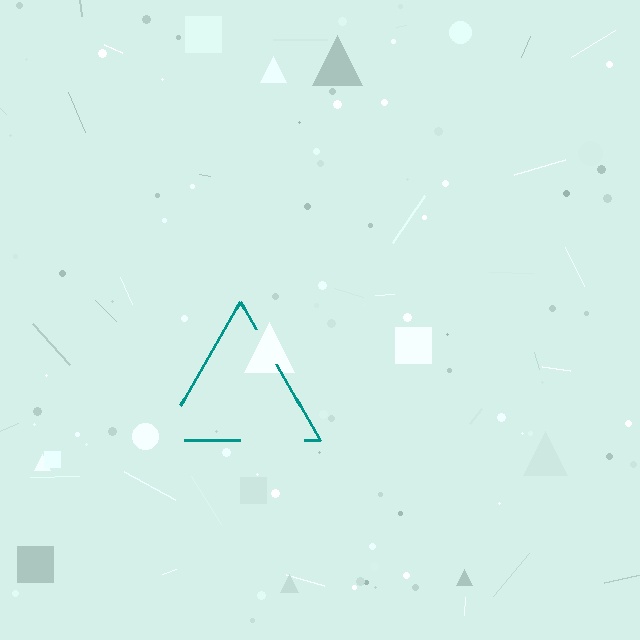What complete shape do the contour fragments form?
The contour fragments form a triangle.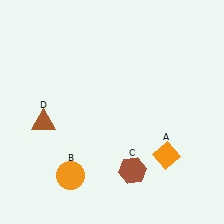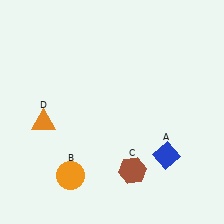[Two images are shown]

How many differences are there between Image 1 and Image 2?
There are 2 differences between the two images.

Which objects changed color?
A changed from orange to blue. D changed from brown to orange.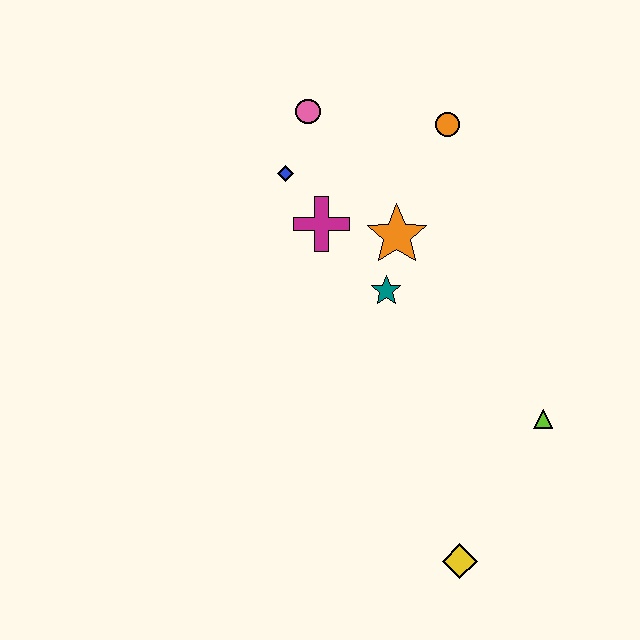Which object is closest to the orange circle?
The orange star is closest to the orange circle.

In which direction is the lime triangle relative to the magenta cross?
The lime triangle is to the right of the magenta cross.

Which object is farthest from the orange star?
The yellow diamond is farthest from the orange star.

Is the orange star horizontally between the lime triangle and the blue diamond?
Yes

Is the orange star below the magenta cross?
Yes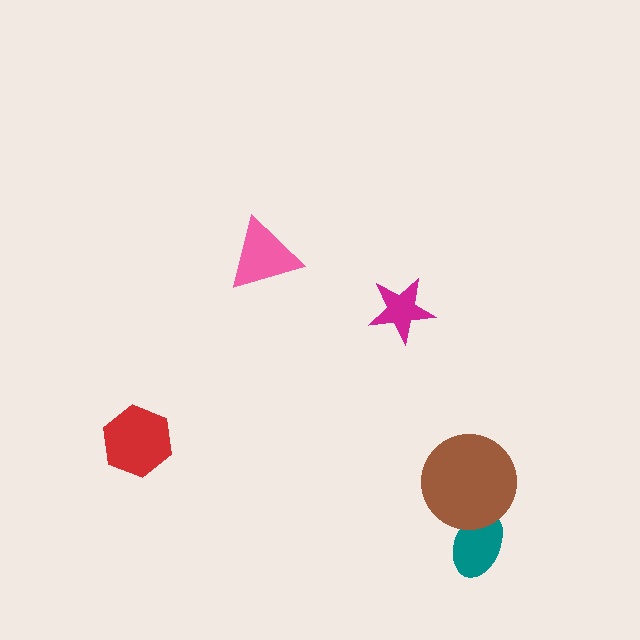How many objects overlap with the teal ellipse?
1 object overlaps with the teal ellipse.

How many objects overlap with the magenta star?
0 objects overlap with the magenta star.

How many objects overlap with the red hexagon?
0 objects overlap with the red hexagon.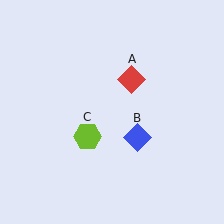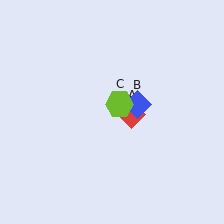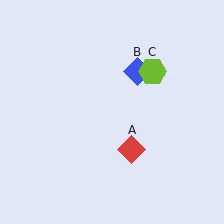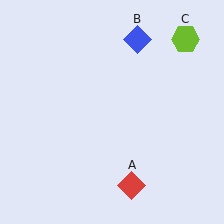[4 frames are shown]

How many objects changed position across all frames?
3 objects changed position: red diamond (object A), blue diamond (object B), lime hexagon (object C).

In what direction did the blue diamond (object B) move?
The blue diamond (object B) moved up.